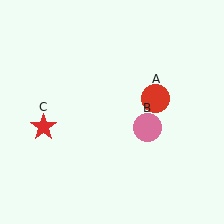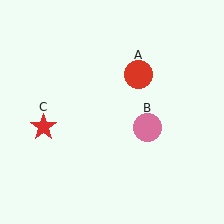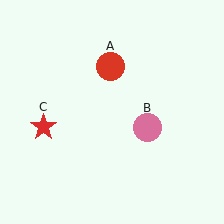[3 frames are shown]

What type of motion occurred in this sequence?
The red circle (object A) rotated counterclockwise around the center of the scene.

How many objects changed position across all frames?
1 object changed position: red circle (object A).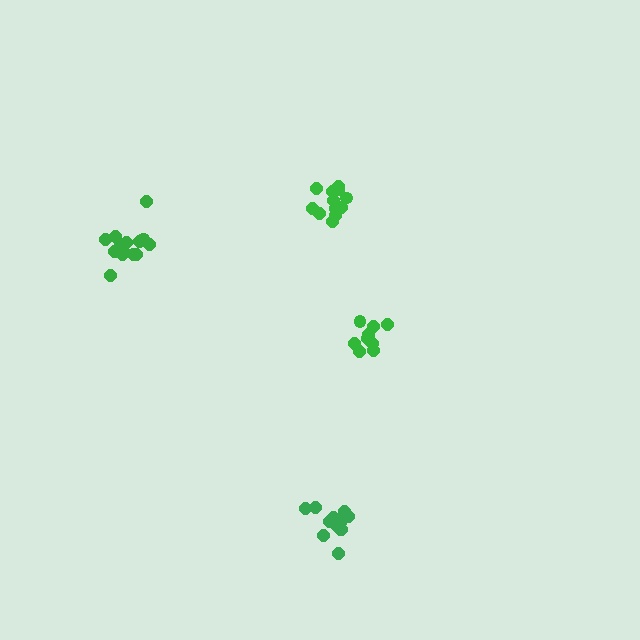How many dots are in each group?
Group 1: 9 dots, Group 2: 15 dots, Group 3: 13 dots, Group 4: 12 dots (49 total).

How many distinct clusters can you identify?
There are 4 distinct clusters.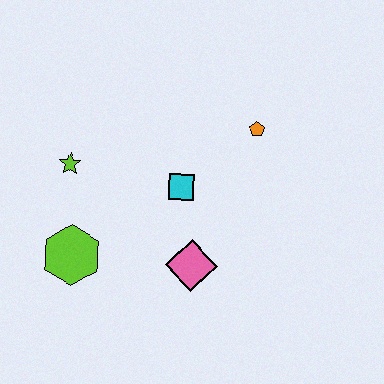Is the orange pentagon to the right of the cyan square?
Yes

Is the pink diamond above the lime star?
No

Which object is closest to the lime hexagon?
The lime star is closest to the lime hexagon.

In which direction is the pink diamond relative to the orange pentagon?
The pink diamond is below the orange pentagon.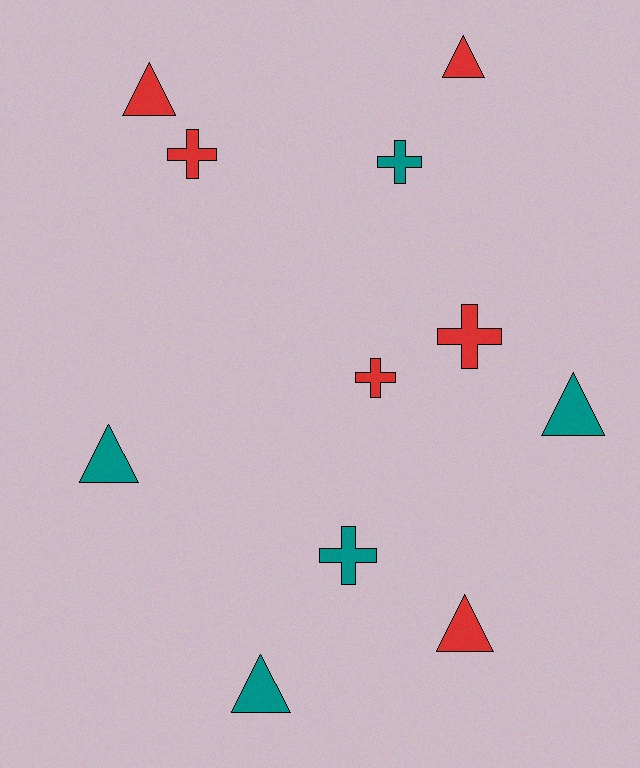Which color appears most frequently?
Red, with 6 objects.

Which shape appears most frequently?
Triangle, with 6 objects.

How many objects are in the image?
There are 11 objects.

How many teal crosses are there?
There are 2 teal crosses.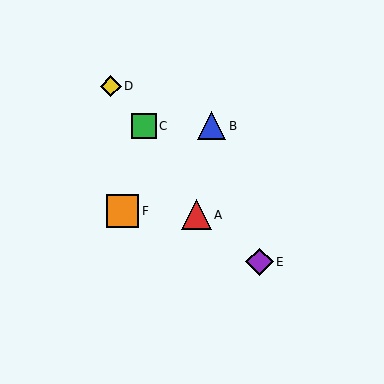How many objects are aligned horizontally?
2 objects (B, C) are aligned horizontally.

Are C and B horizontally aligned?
Yes, both are at y≈126.